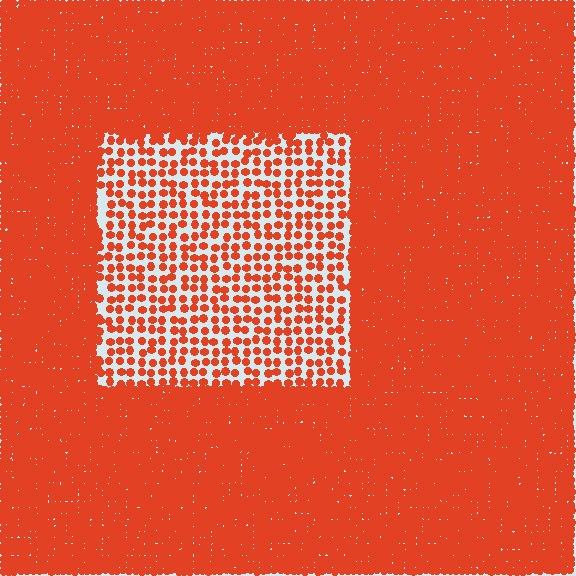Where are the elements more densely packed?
The elements are more densely packed outside the rectangle boundary.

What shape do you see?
I see a rectangle.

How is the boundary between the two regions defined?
The boundary is defined by a change in element density (approximately 3.0x ratio). All elements are the same color, size, and shape.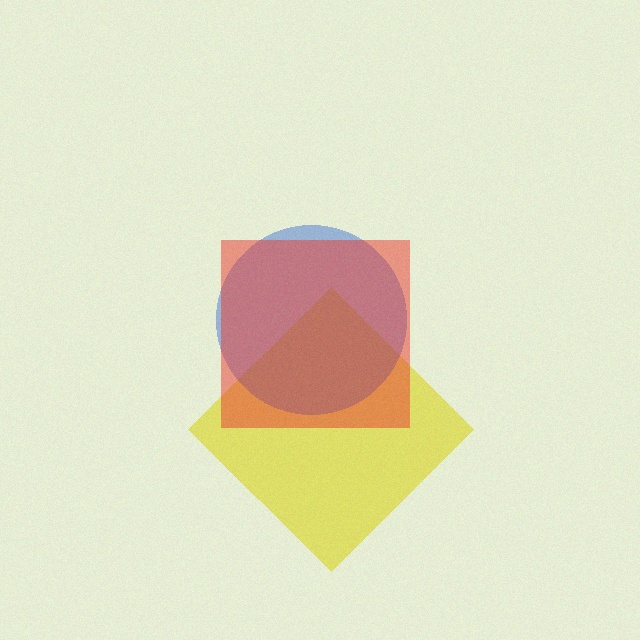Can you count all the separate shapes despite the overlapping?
Yes, there are 3 separate shapes.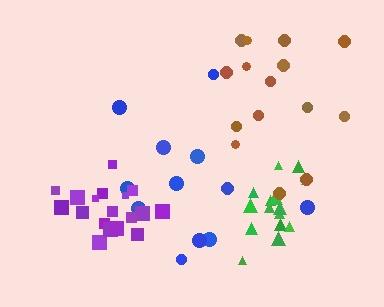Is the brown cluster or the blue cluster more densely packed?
Brown.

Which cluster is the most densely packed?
Purple.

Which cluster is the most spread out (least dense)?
Blue.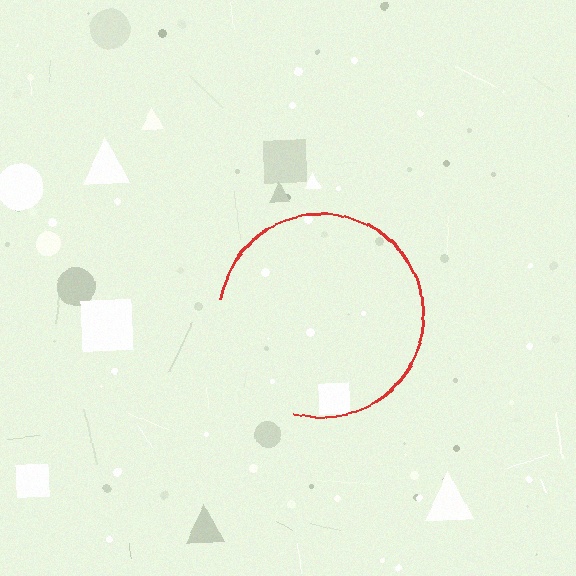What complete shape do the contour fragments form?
The contour fragments form a circle.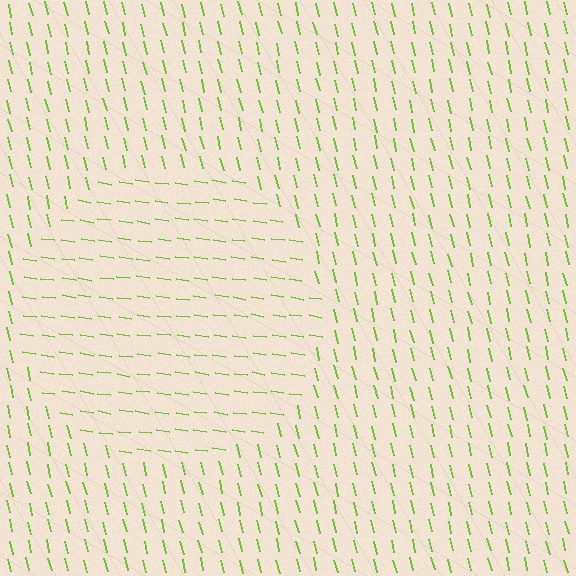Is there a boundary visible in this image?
Yes, there is a texture boundary formed by a change in line orientation.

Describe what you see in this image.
The image is filled with small lime line segments. A circle region in the image has lines oriented differently from the surrounding lines, creating a visible texture boundary.